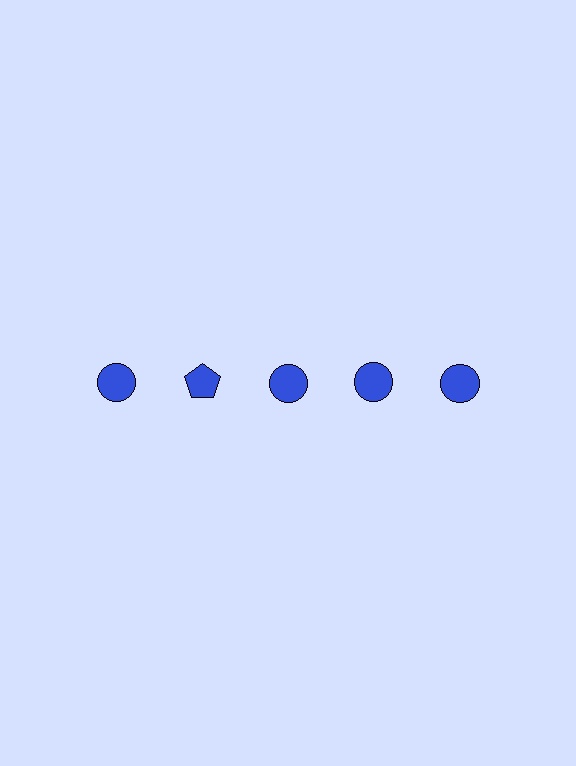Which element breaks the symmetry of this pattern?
The blue pentagon in the top row, second from left column breaks the symmetry. All other shapes are blue circles.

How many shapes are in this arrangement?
There are 5 shapes arranged in a grid pattern.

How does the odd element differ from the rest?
It has a different shape: pentagon instead of circle.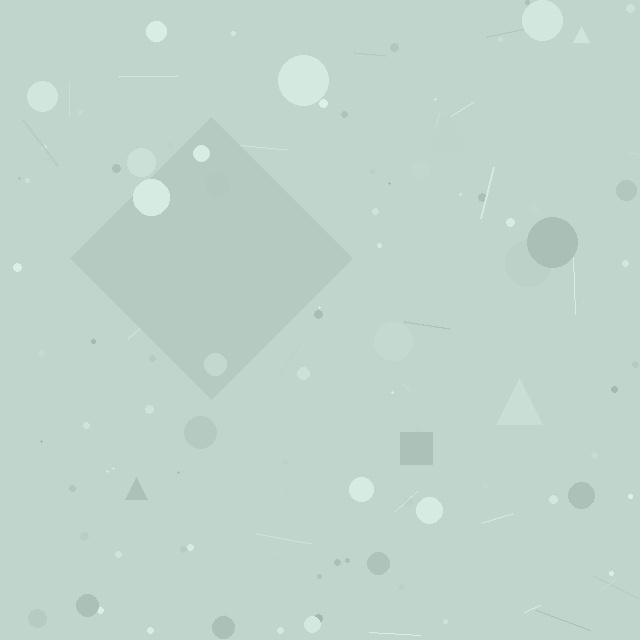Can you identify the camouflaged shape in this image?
The camouflaged shape is a diamond.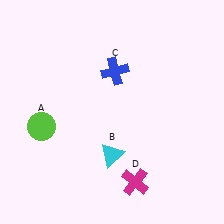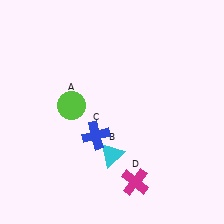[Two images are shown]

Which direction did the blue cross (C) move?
The blue cross (C) moved down.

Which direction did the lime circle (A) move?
The lime circle (A) moved right.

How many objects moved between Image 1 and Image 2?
2 objects moved between the two images.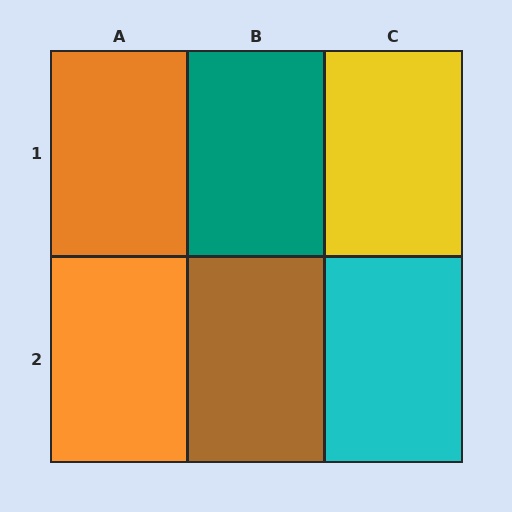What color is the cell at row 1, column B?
Teal.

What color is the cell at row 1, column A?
Orange.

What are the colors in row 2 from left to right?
Orange, brown, cyan.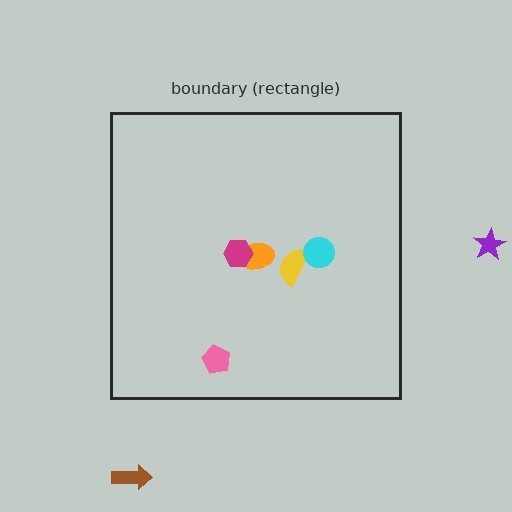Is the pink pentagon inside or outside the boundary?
Inside.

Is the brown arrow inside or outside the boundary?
Outside.